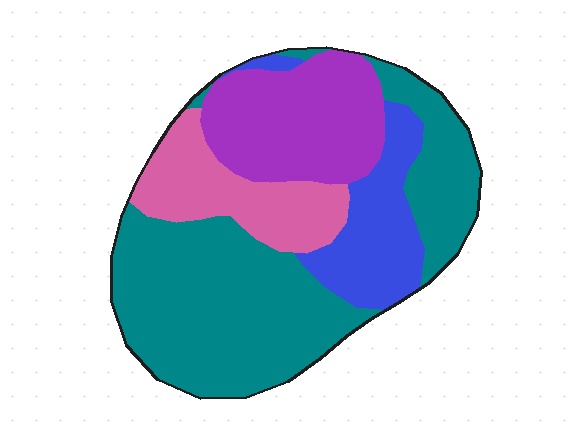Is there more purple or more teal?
Teal.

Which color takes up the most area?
Teal, at roughly 50%.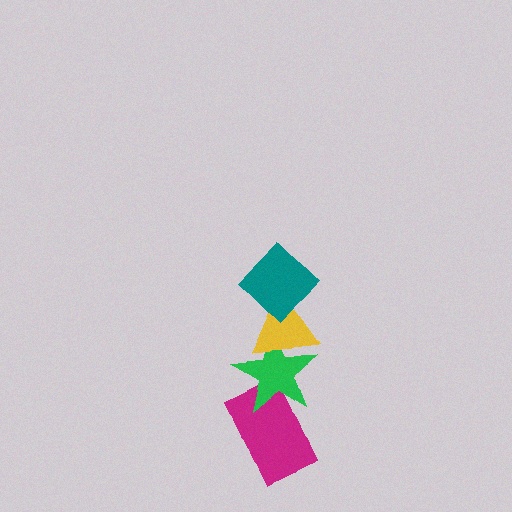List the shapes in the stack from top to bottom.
From top to bottom: the teal diamond, the yellow triangle, the green star, the magenta rectangle.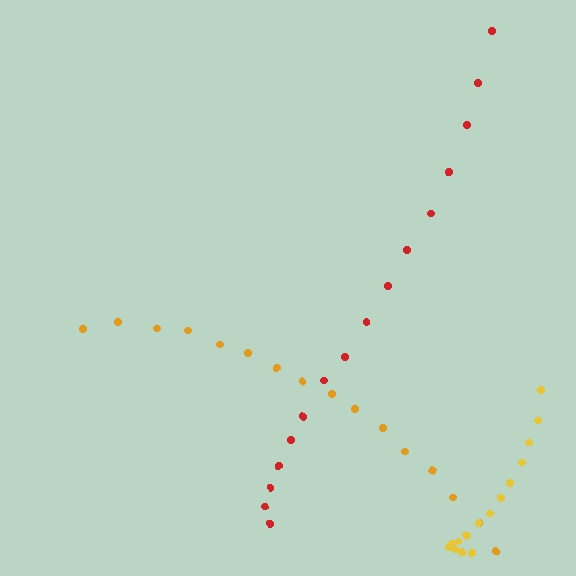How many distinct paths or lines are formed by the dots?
There are 3 distinct paths.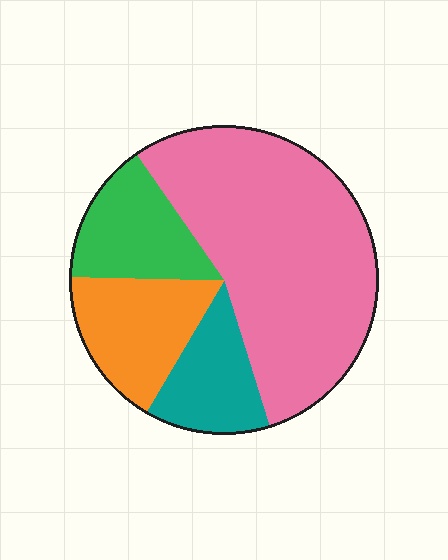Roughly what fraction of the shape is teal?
Teal covers roughly 15% of the shape.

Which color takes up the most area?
Pink, at roughly 55%.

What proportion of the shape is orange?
Orange takes up about one sixth (1/6) of the shape.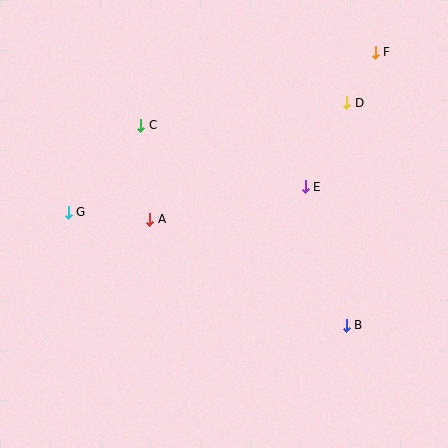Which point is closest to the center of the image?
Point A at (150, 219) is closest to the center.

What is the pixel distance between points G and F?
The distance between G and F is 346 pixels.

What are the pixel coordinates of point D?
Point D is at (347, 103).